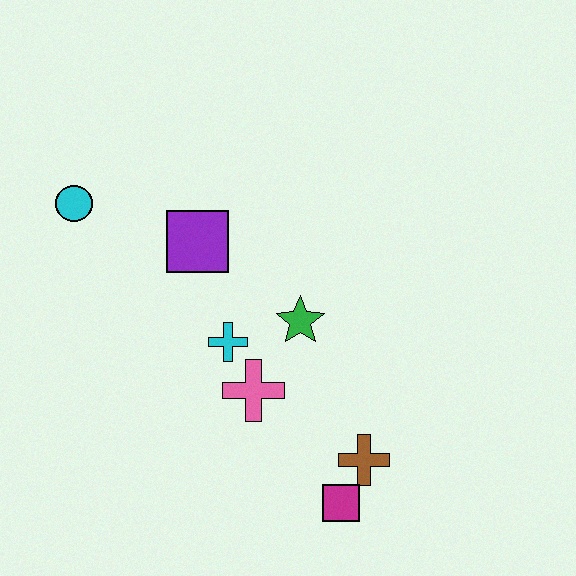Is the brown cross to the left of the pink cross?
No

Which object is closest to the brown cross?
The magenta square is closest to the brown cross.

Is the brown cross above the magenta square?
Yes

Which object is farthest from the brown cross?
The cyan circle is farthest from the brown cross.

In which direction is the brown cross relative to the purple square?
The brown cross is below the purple square.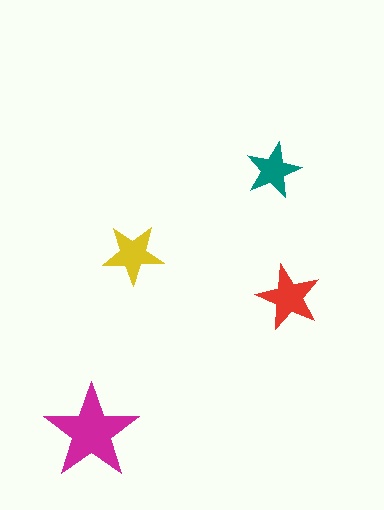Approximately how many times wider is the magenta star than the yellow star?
About 1.5 times wider.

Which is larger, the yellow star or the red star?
The red one.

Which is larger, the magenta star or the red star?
The magenta one.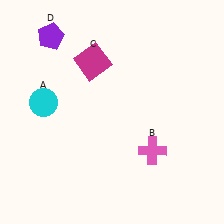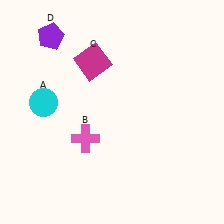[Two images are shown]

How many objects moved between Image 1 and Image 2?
1 object moved between the two images.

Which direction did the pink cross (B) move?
The pink cross (B) moved left.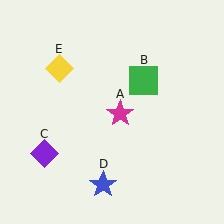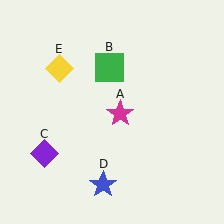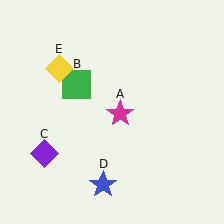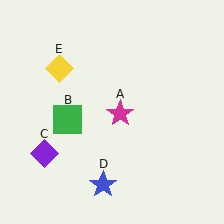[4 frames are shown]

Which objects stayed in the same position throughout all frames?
Magenta star (object A) and purple diamond (object C) and blue star (object D) and yellow diamond (object E) remained stationary.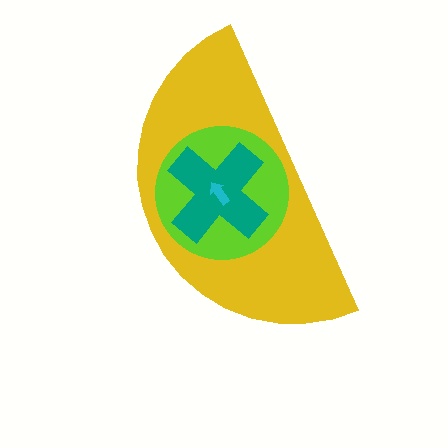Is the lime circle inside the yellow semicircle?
Yes.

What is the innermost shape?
The cyan arrow.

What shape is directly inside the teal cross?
The cyan arrow.